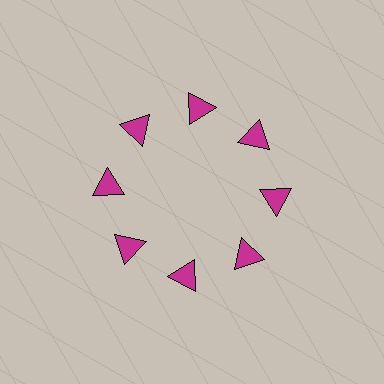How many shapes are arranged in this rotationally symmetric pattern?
There are 8 shapes, arranged in 8 groups of 1.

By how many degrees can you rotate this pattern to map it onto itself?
The pattern maps onto itself every 45 degrees of rotation.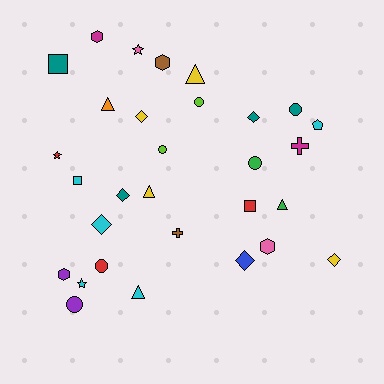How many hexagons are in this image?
There are 4 hexagons.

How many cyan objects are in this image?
There are 5 cyan objects.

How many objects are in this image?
There are 30 objects.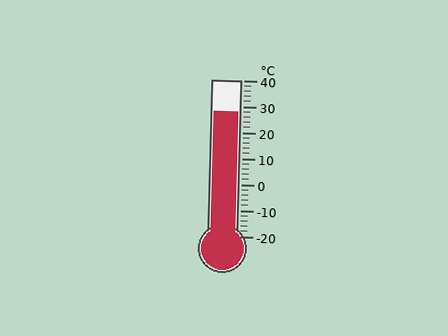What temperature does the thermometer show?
The thermometer shows approximately 28°C.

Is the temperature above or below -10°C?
The temperature is above -10°C.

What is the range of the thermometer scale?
The thermometer scale ranges from -20°C to 40°C.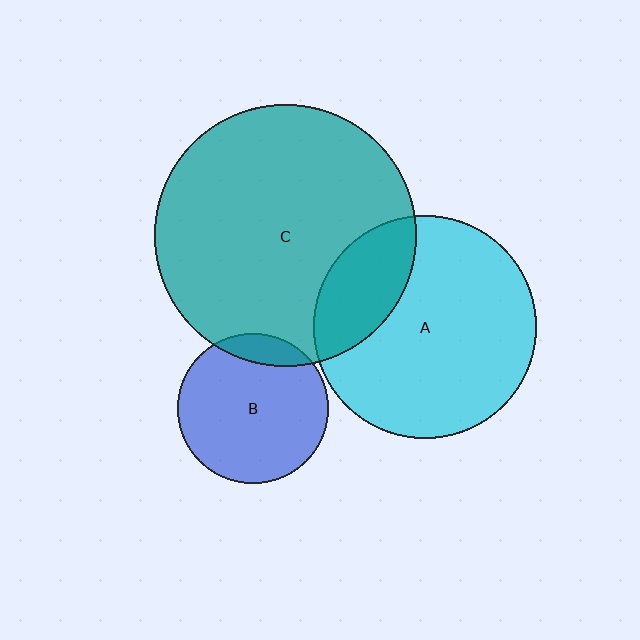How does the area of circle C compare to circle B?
Approximately 3.0 times.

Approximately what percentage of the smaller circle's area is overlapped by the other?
Approximately 25%.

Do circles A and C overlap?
Yes.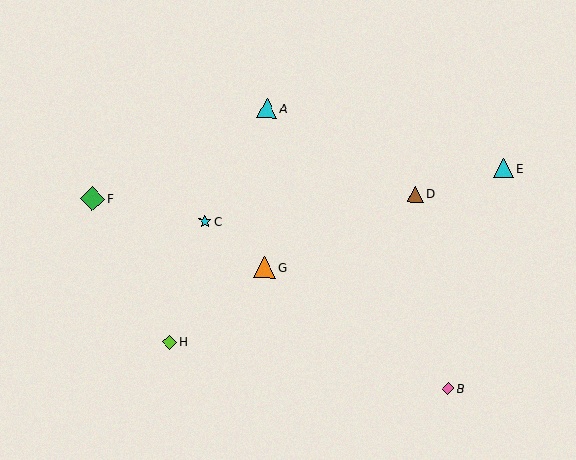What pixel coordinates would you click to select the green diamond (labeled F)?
Click at (92, 199) to select the green diamond F.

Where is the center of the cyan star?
The center of the cyan star is at (205, 221).